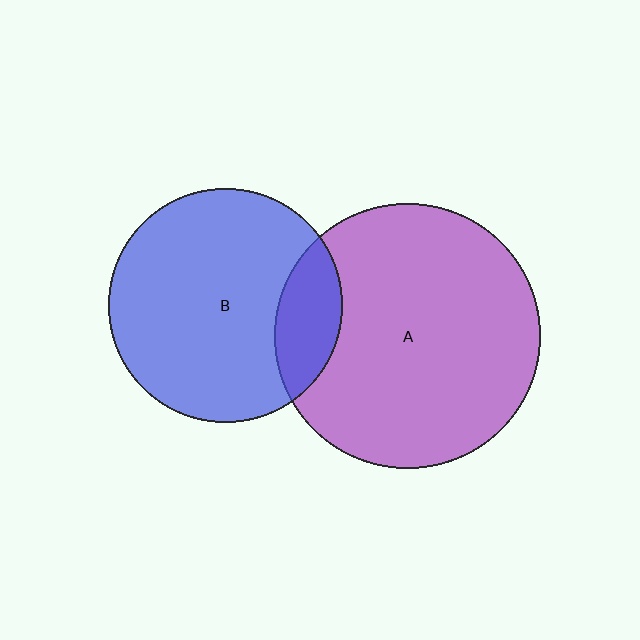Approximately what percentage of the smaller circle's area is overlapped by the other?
Approximately 15%.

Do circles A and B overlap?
Yes.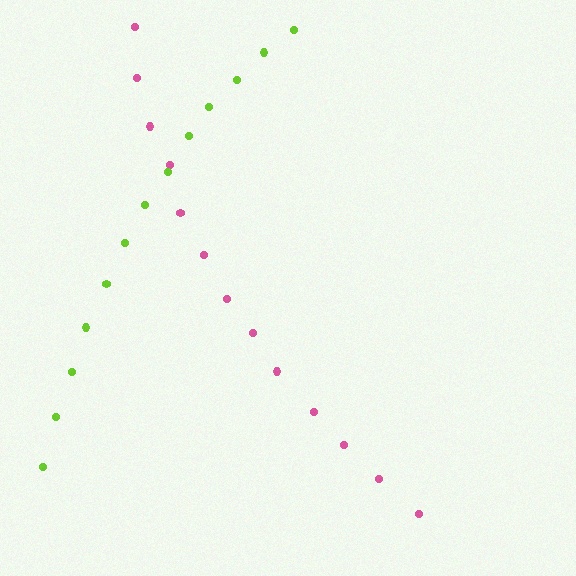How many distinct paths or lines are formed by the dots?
There are 2 distinct paths.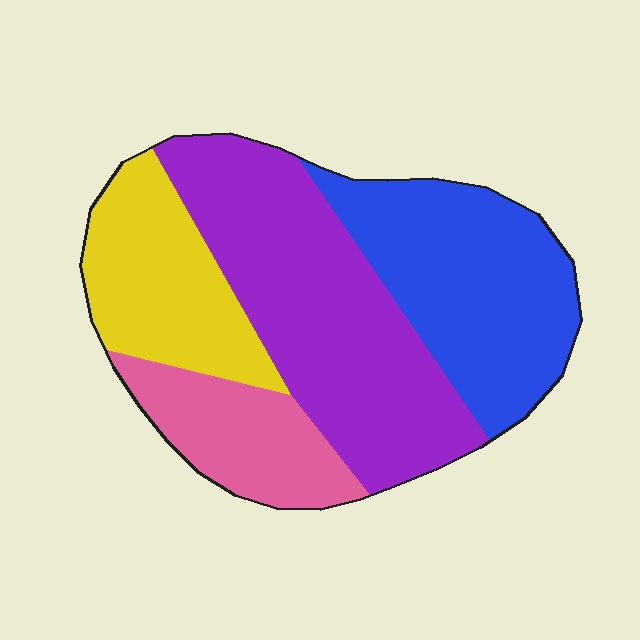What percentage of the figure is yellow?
Yellow covers roughly 20% of the figure.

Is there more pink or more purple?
Purple.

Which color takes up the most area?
Purple, at roughly 35%.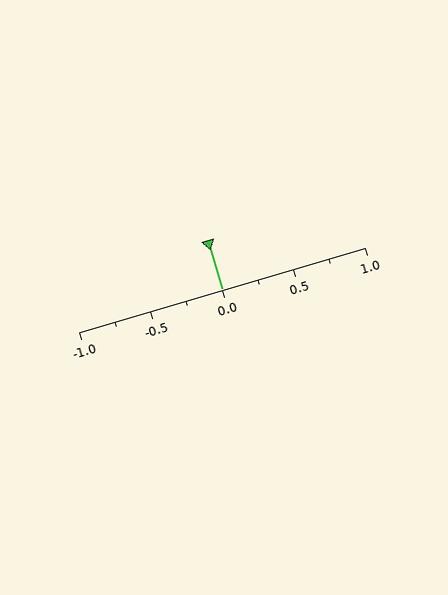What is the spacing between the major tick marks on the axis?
The major ticks are spaced 0.5 apart.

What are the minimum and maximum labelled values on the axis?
The axis runs from -1.0 to 1.0.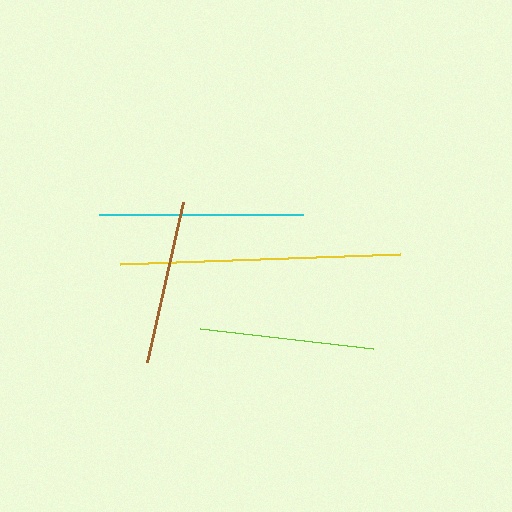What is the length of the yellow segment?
The yellow segment is approximately 280 pixels long.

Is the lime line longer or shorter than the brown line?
The lime line is longer than the brown line.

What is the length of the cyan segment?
The cyan segment is approximately 204 pixels long.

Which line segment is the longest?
The yellow line is the longest at approximately 280 pixels.